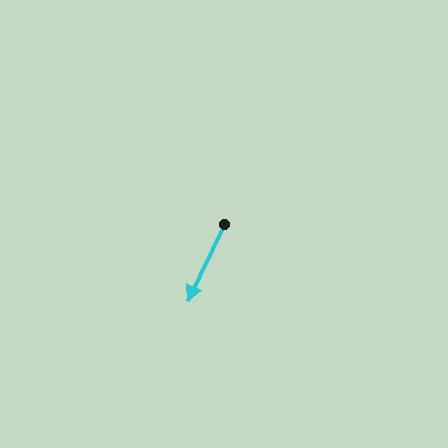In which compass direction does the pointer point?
Southwest.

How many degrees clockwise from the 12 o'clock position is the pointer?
Approximately 205 degrees.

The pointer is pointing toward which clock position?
Roughly 7 o'clock.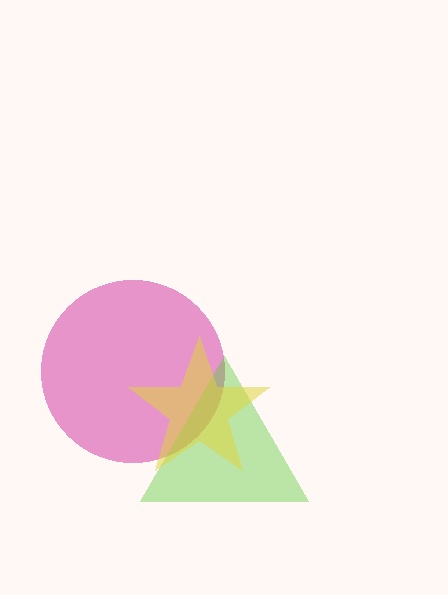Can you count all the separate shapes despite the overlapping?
Yes, there are 3 separate shapes.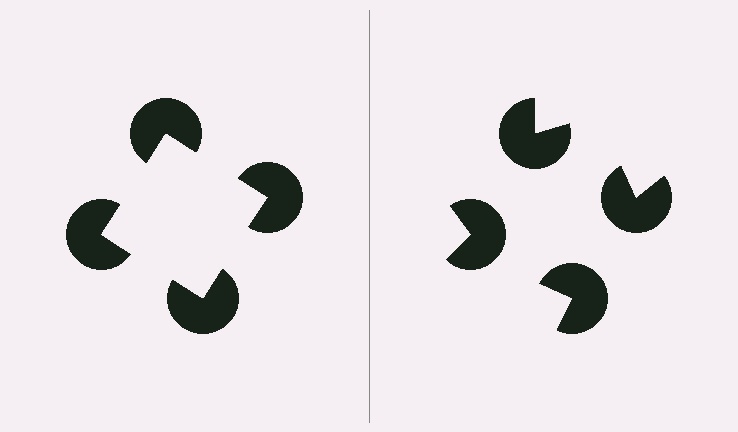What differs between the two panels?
The pac-man discs are positioned identically on both sides; only the wedge orientations differ. On the left they align to a square; on the right they are misaligned.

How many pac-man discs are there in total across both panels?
8 — 4 on each side.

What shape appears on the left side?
An illusory square.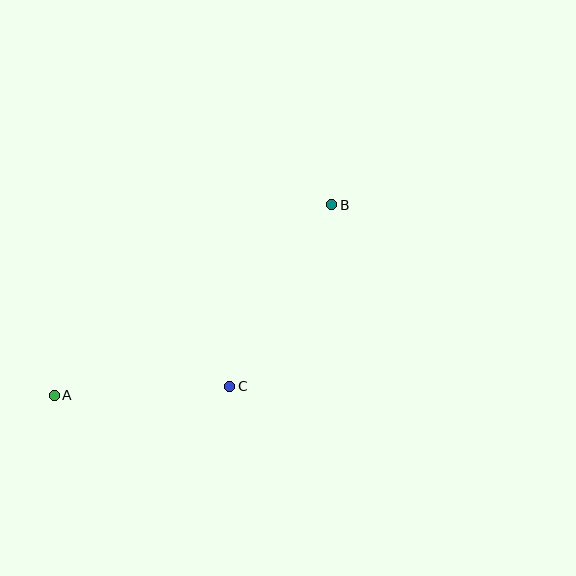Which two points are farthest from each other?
Points A and B are farthest from each other.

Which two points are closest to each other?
Points A and C are closest to each other.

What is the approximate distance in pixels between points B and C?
The distance between B and C is approximately 208 pixels.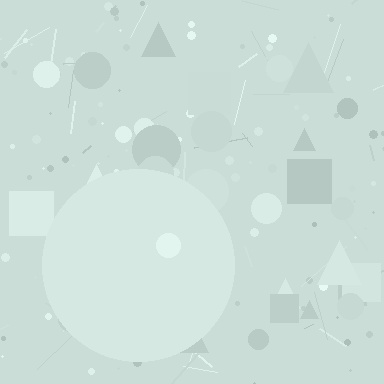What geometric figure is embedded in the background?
A circle is embedded in the background.